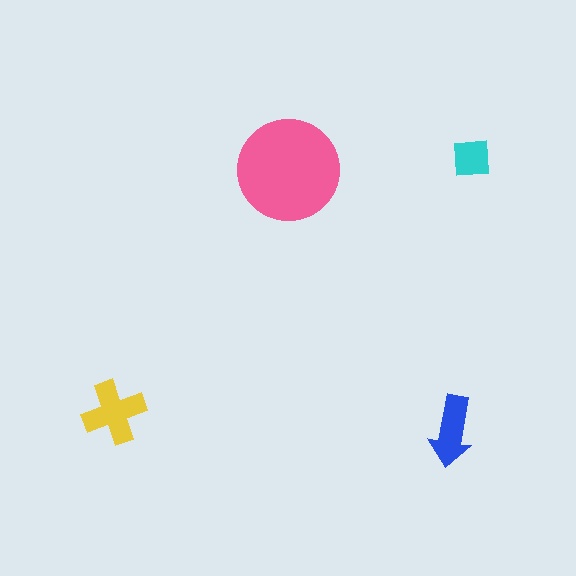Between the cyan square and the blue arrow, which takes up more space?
The blue arrow.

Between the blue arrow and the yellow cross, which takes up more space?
The yellow cross.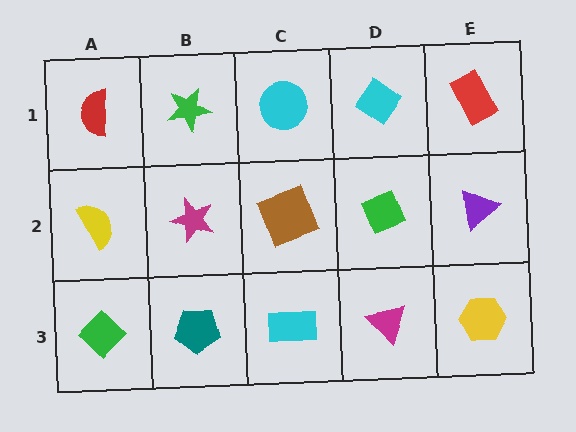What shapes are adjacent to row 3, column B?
A magenta star (row 2, column B), a green diamond (row 3, column A), a cyan rectangle (row 3, column C).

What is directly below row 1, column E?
A purple triangle.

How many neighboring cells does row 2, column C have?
4.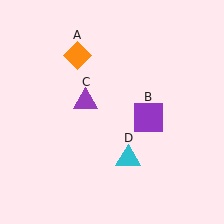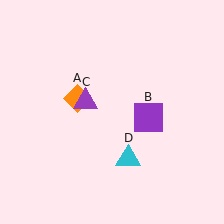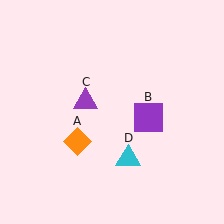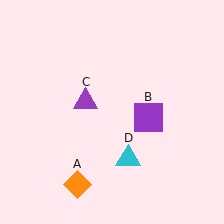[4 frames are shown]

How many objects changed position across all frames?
1 object changed position: orange diamond (object A).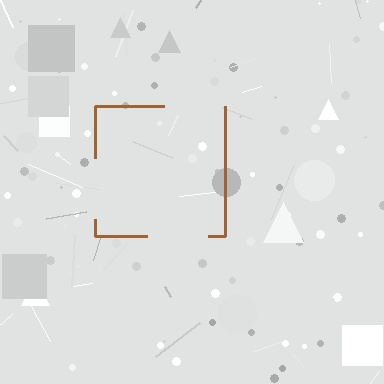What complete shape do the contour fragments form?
The contour fragments form a square.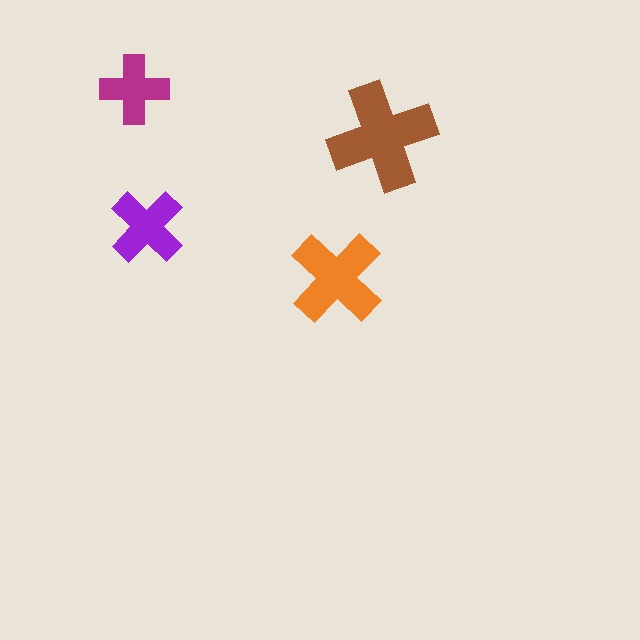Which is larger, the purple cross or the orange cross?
The orange one.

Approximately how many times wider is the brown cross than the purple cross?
About 1.5 times wider.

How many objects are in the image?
There are 4 objects in the image.